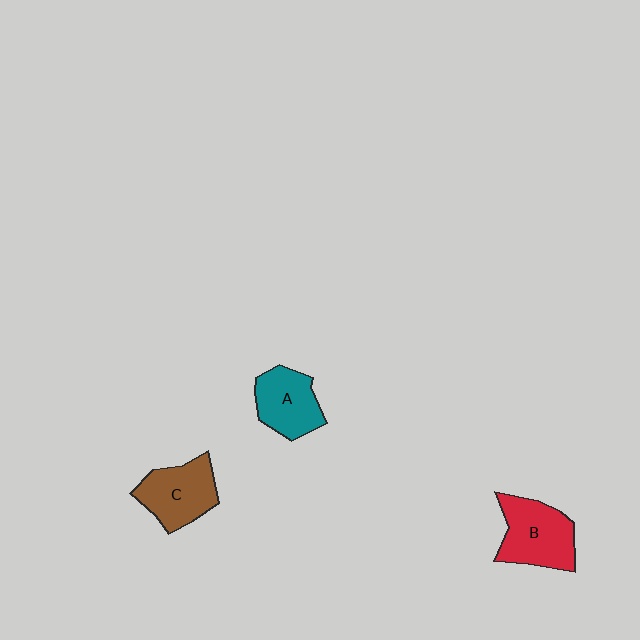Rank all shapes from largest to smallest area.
From largest to smallest: B (red), C (brown), A (teal).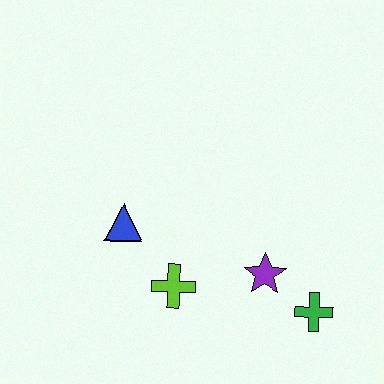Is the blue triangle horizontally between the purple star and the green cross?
No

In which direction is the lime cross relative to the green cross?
The lime cross is to the left of the green cross.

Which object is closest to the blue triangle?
The lime cross is closest to the blue triangle.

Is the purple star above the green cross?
Yes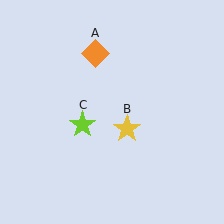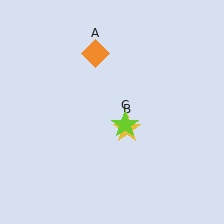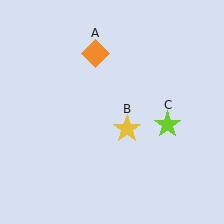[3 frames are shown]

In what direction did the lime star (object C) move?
The lime star (object C) moved right.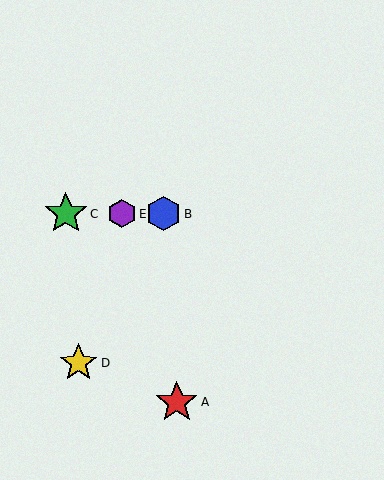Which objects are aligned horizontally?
Objects B, C, E are aligned horizontally.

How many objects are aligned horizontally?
3 objects (B, C, E) are aligned horizontally.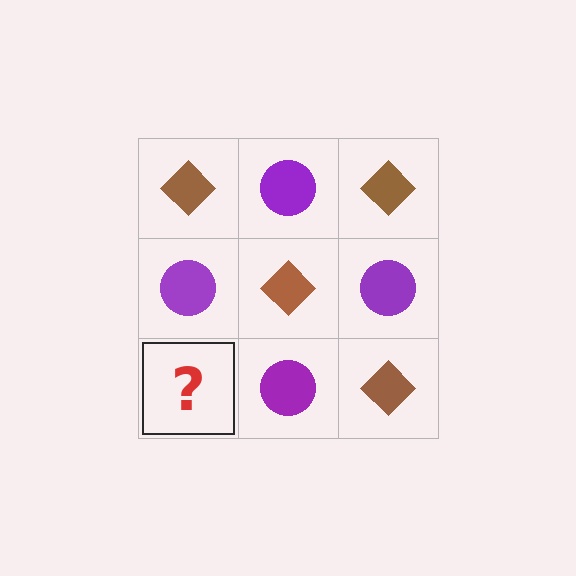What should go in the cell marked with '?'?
The missing cell should contain a brown diamond.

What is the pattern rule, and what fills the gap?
The rule is that it alternates brown diamond and purple circle in a checkerboard pattern. The gap should be filled with a brown diamond.